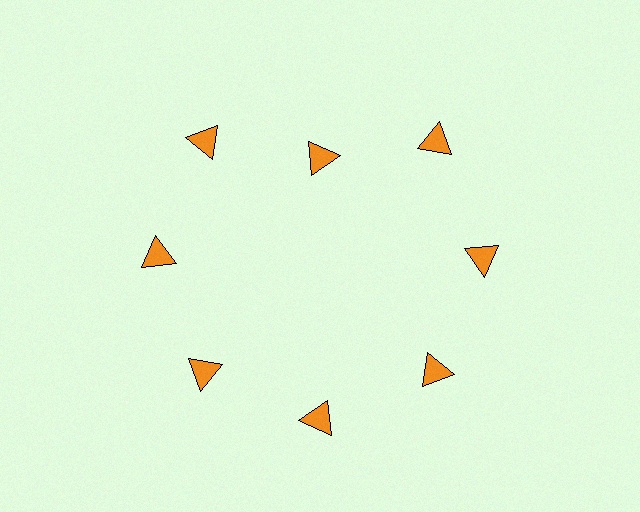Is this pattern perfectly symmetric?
No. The 8 orange triangles are arranged in a ring, but one element near the 12 o'clock position is pulled inward toward the center, breaking the 8-fold rotational symmetry.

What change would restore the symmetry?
The symmetry would be restored by moving it outward, back onto the ring so that all 8 triangles sit at equal angles and equal distance from the center.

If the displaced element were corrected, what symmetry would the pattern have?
It would have 8-fold rotational symmetry — the pattern would map onto itself every 45 degrees.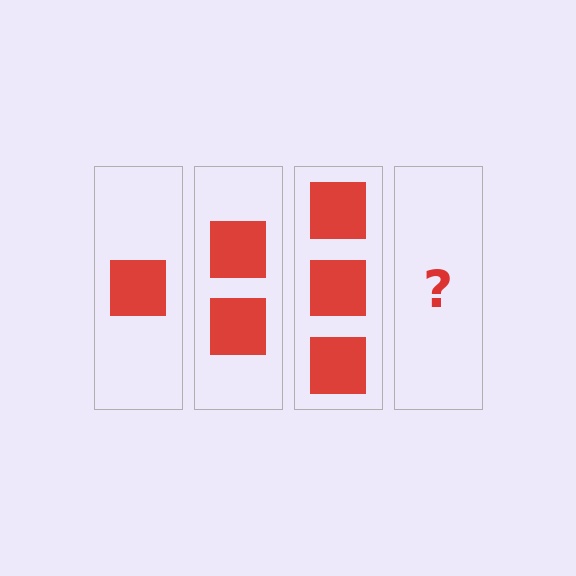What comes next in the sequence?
The next element should be 4 squares.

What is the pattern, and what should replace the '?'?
The pattern is that each step adds one more square. The '?' should be 4 squares.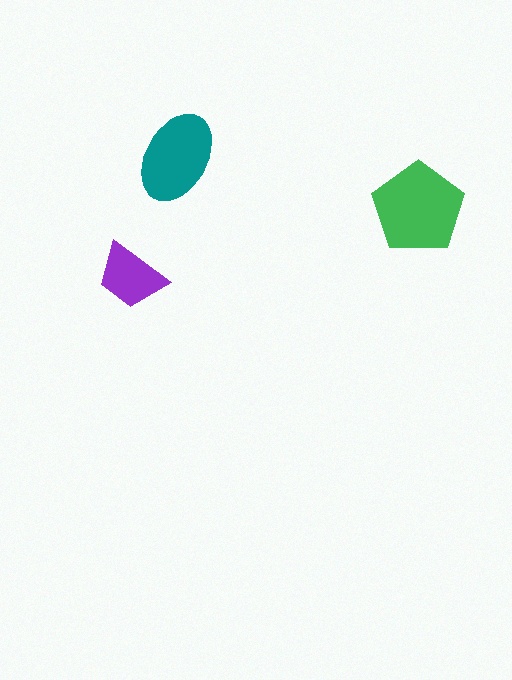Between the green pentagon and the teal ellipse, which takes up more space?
The green pentagon.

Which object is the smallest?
The purple trapezoid.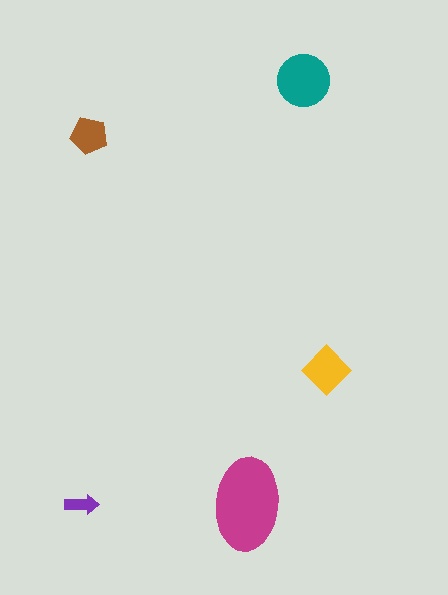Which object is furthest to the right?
The yellow diamond is rightmost.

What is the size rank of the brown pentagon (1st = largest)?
4th.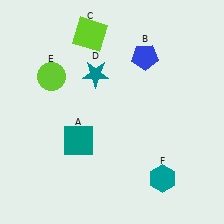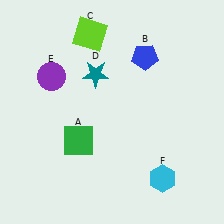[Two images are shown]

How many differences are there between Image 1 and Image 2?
There are 3 differences between the two images.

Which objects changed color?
A changed from teal to green. E changed from lime to purple. F changed from teal to cyan.